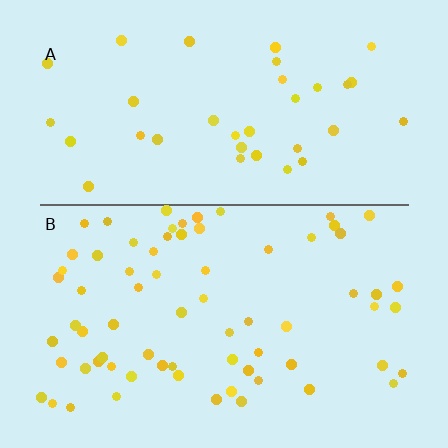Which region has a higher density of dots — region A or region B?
B (the bottom).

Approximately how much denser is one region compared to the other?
Approximately 1.9× — region B over region A.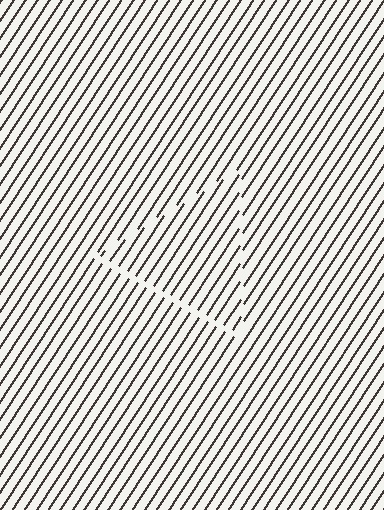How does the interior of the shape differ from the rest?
The interior of the shape contains the same grating, shifted by half a period — the contour is defined by the phase discontinuity where line-ends from the inner and outer gratings abut.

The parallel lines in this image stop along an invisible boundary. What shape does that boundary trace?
An illusory triangle. The interior of the shape contains the same grating, shifted by half a period — the contour is defined by the phase discontinuity where line-ends from the inner and outer gratings abut.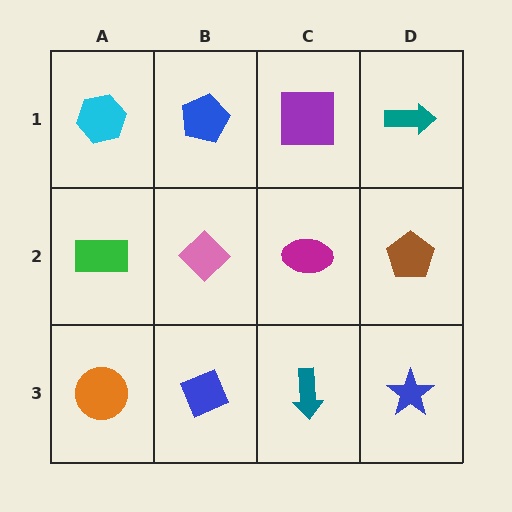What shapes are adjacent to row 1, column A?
A green rectangle (row 2, column A), a blue pentagon (row 1, column B).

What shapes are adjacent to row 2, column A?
A cyan hexagon (row 1, column A), an orange circle (row 3, column A), a pink diamond (row 2, column B).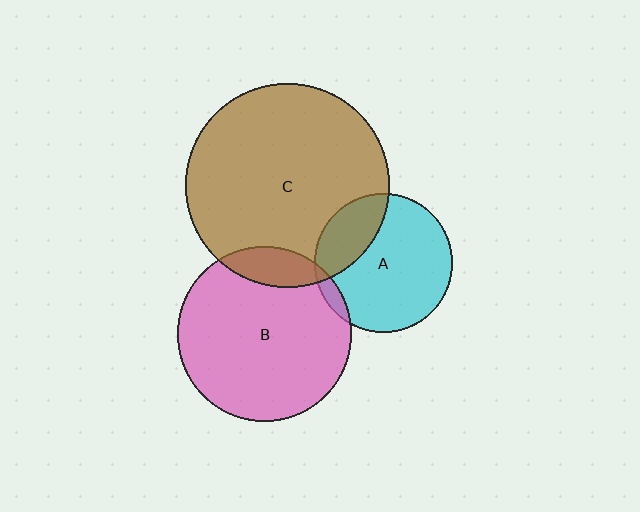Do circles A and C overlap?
Yes.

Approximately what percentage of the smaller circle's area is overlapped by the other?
Approximately 25%.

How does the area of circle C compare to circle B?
Approximately 1.4 times.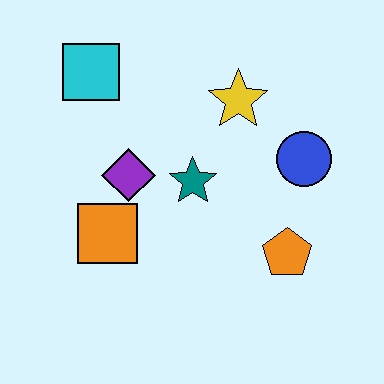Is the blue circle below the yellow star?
Yes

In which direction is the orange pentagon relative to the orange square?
The orange pentagon is to the right of the orange square.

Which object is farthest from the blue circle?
The cyan square is farthest from the blue circle.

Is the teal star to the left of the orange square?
No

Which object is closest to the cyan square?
The purple diamond is closest to the cyan square.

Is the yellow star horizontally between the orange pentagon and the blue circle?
No